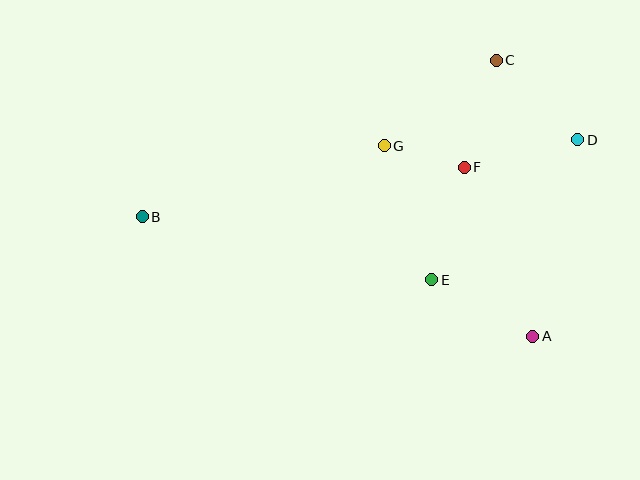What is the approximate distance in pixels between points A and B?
The distance between A and B is approximately 408 pixels.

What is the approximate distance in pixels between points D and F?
The distance between D and F is approximately 117 pixels.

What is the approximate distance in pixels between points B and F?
The distance between B and F is approximately 326 pixels.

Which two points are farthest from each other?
Points B and D are farthest from each other.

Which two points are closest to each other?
Points F and G are closest to each other.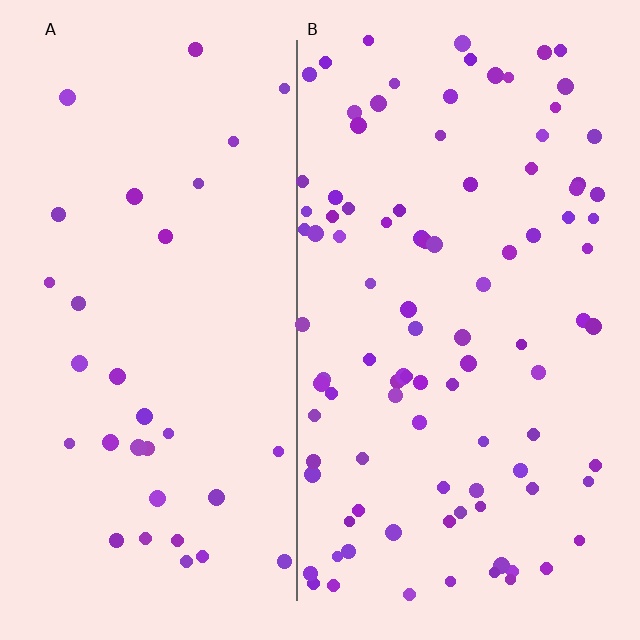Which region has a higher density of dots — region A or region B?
B (the right).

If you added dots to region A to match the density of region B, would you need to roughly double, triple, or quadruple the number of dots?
Approximately triple.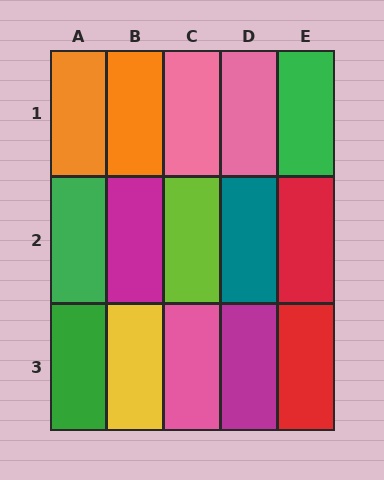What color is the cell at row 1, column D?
Pink.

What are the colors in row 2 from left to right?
Green, magenta, lime, teal, red.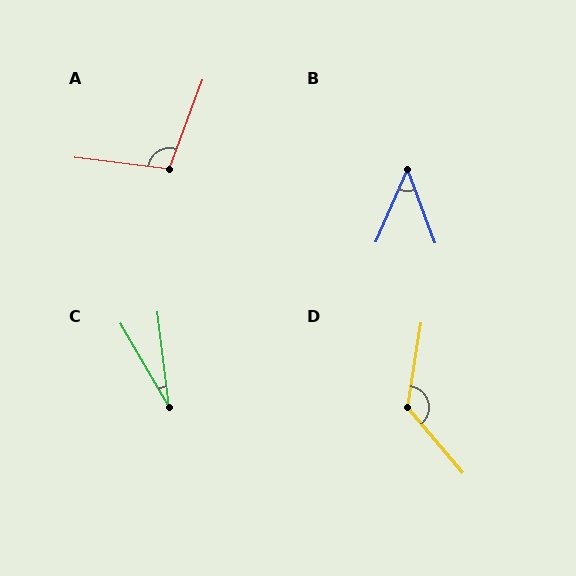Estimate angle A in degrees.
Approximately 104 degrees.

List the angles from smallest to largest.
C (24°), B (44°), A (104°), D (130°).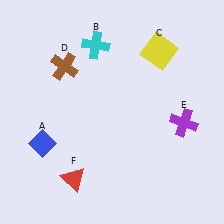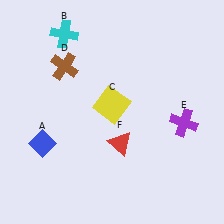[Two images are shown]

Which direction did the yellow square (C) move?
The yellow square (C) moved down.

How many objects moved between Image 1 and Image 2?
3 objects moved between the two images.